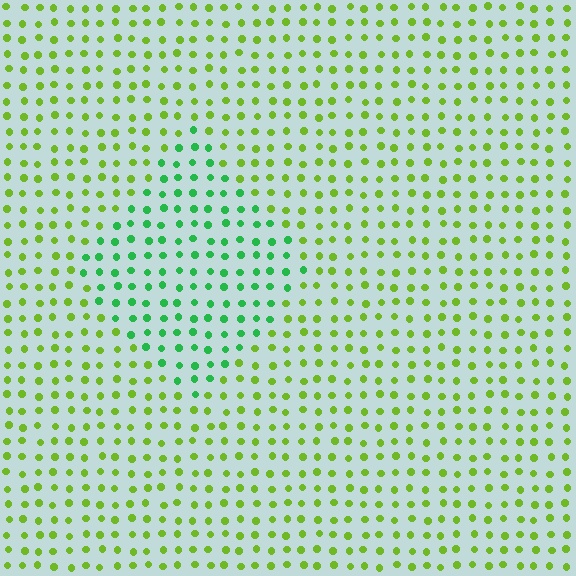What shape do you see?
I see a diamond.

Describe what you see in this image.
The image is filled with small lime elements in a uniform arrangement. A diamond-shaped region is visible where the elements are tinted to a slightly different hue, forming a subtle color boundary.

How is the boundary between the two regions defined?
The boundary is defined purely by a slight shift in hue (about 44 degrees). Spacing, size, and orientation are identical on both sides.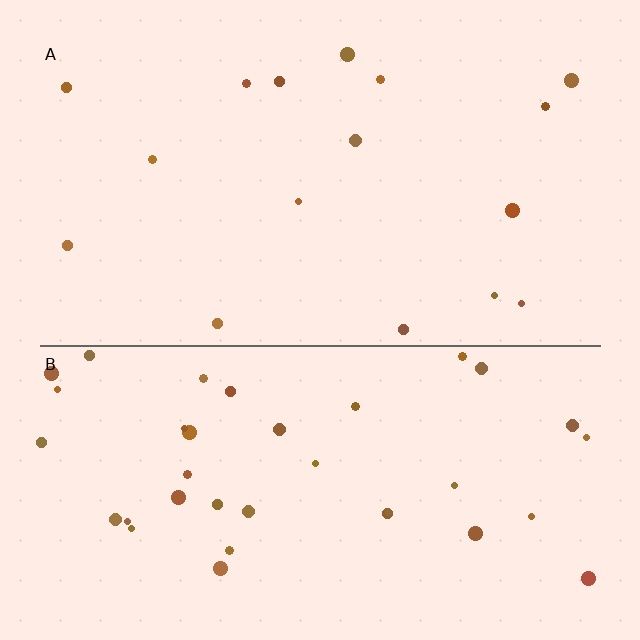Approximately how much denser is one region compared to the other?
Approximately 2.3× — region B over region A.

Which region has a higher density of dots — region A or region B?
B (the bottom).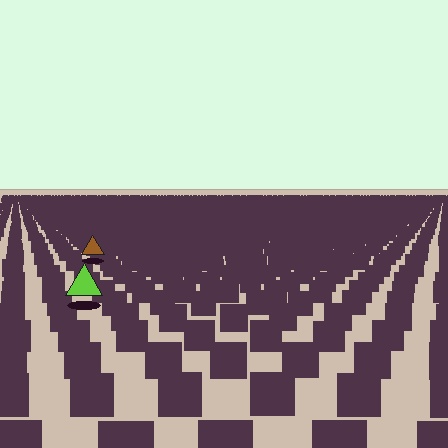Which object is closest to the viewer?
The lime triangle is closest. The texture marks near it are larger and more spread out.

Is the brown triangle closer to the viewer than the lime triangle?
No. The lime triangle is closer — you can tell from the texture gradient: the ground texture is coarser near it.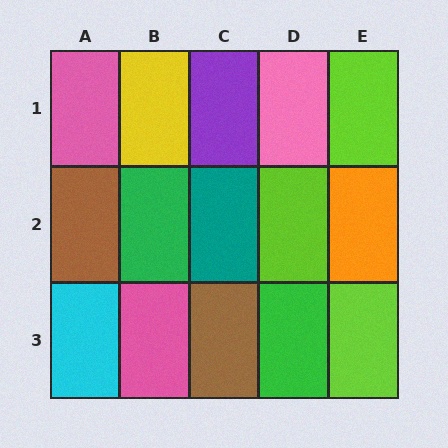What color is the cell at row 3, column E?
Lime.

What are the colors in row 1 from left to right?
Pink, yellow, purple, pink, lime.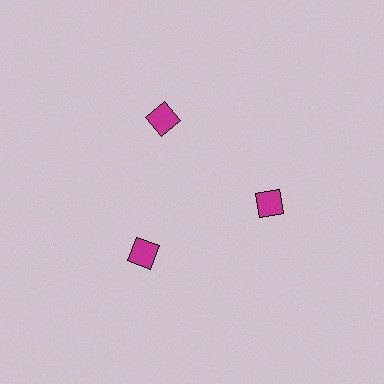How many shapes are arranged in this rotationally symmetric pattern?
There are 3 shapes, arranged in 3 groups of 1.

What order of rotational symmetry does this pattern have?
This pattern has 3-fold rotational symmetry.